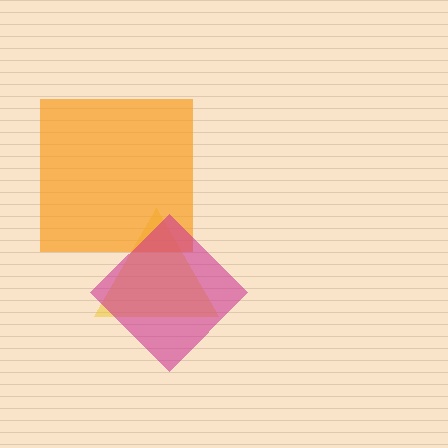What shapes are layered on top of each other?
The layered shapes are: a yellow triangle, an orange square, a magenta diamond.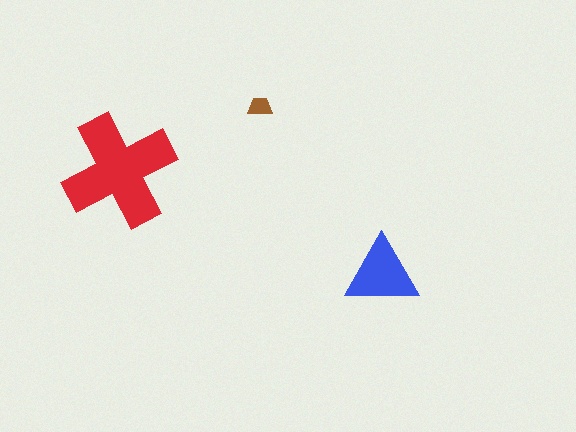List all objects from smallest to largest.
The brown trapezoid, the blue triangle, the red cross.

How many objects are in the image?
There are 3 objects in the image.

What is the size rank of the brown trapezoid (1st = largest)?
3rd.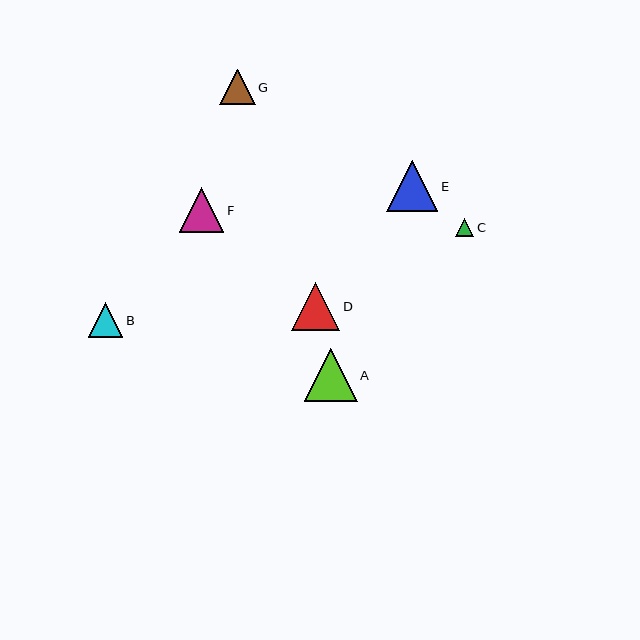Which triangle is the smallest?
Triangle C is the smallest with a size of approximately 18 pixels.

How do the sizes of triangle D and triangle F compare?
Triangle D and triangle F are approximately the same size.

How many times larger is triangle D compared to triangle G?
Triangle D is approximately 1.4 times the size of triangle G.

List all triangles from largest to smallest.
From largest to smallest: A, E, D, F, G, B, C.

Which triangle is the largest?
Triangle A is the largest with a size of approximately 53 pixels.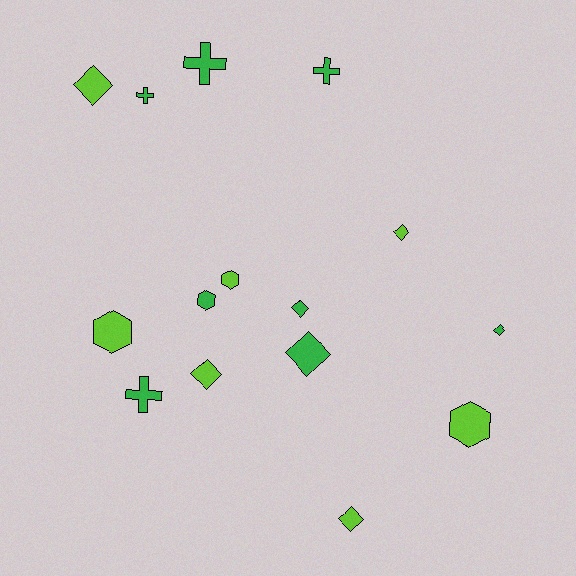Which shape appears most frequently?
Diamond, with 7 objects.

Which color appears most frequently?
Green, with 8 objects.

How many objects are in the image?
There are 15 objects.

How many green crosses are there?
There are 4 green crosses.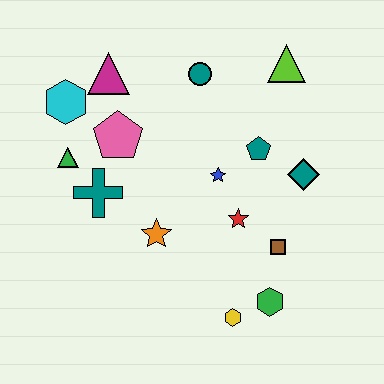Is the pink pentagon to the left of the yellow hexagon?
Yes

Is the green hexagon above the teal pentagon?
No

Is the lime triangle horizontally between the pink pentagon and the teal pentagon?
No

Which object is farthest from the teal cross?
The lime triangle is farthest from the teal cross.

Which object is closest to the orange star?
The teal cross is closest to the orange star.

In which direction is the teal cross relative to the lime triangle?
The teal cross is to the left of the lime triangle.